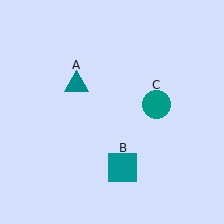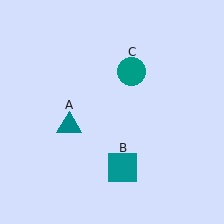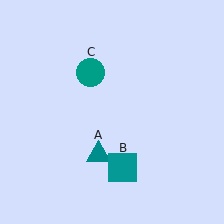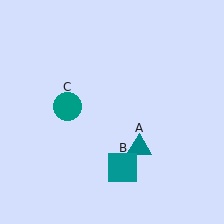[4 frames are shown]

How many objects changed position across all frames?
2 objects changed position: teal triangle (object A), teal circle (object C).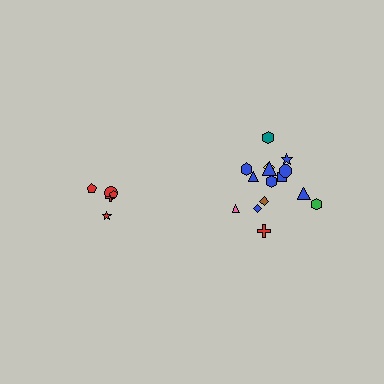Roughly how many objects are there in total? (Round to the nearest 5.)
Roughly 20 objects in total.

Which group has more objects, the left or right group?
The right group.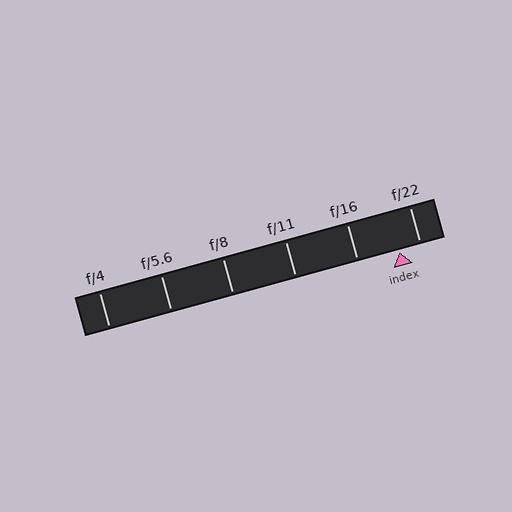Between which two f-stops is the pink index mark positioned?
The index mark is between f/16 and f/22.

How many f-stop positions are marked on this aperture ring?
There are 6 f-stop positions marked.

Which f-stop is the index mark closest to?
The index mark is closest to f/22.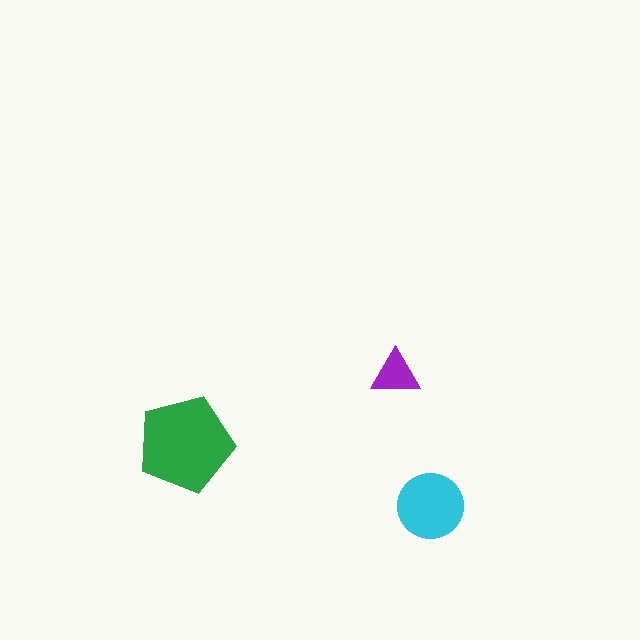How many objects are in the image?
There are 3 objects in the image.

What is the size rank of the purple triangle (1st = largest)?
3rd.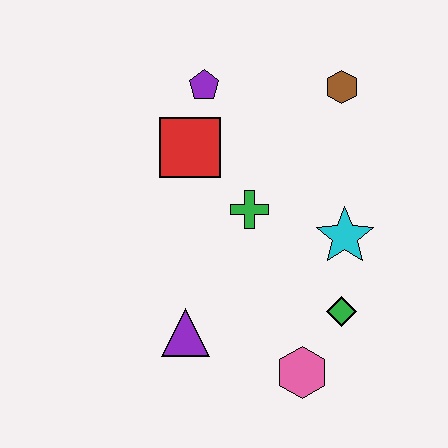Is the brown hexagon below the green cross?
No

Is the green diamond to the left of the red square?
No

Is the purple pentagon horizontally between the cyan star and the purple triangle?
Yes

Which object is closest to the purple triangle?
The pink hexagon is closest to the purple triangle.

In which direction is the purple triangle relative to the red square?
The purple triangle is below the red square.